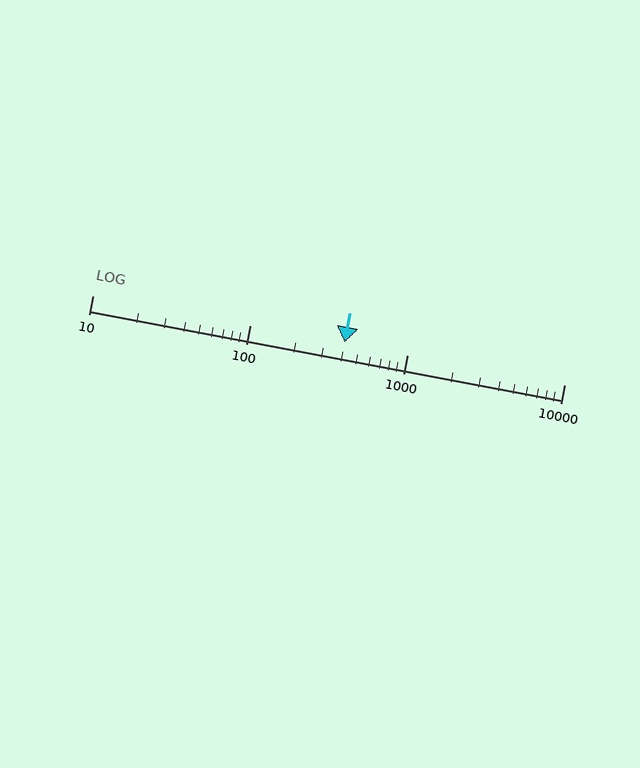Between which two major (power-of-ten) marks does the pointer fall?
The pointer is between 100 and 1000.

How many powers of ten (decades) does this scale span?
The scale spans 3 decades, from 10 to 10000.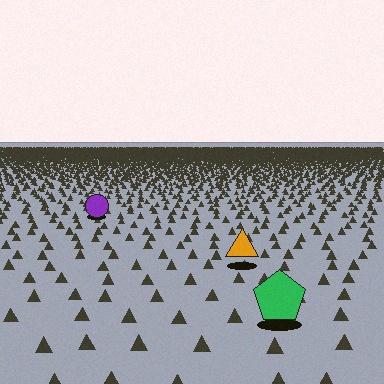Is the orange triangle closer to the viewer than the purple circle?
Yes. The orange triangle is closer — you can tell from the texture gradient: the ground texture is coarser near it.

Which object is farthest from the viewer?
The purple circle is farthest from the viewer. It appears smaller and the ground texture around it is denser.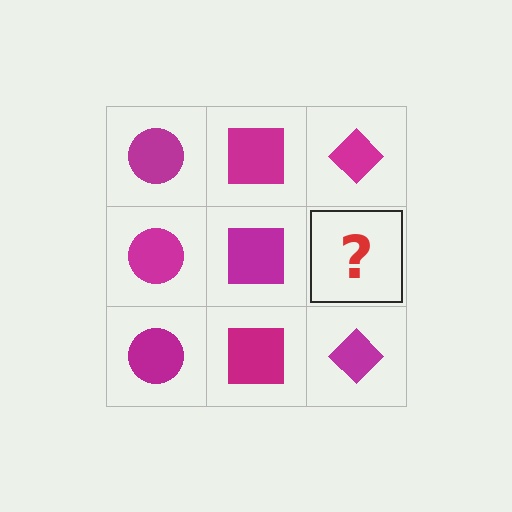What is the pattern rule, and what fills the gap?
The rule is that each column has a consistent shape. The gap should be filled with a magenta diamond.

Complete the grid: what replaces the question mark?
The question mark should be replaced with a magenta diamond.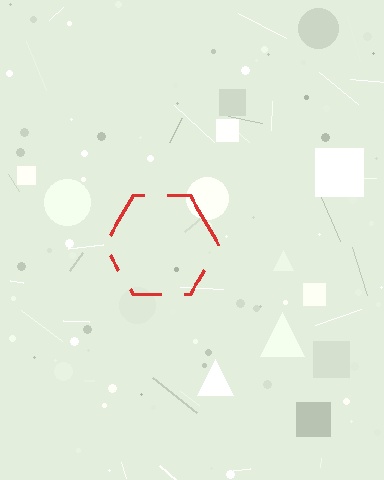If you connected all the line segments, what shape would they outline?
They would outline a hexagon.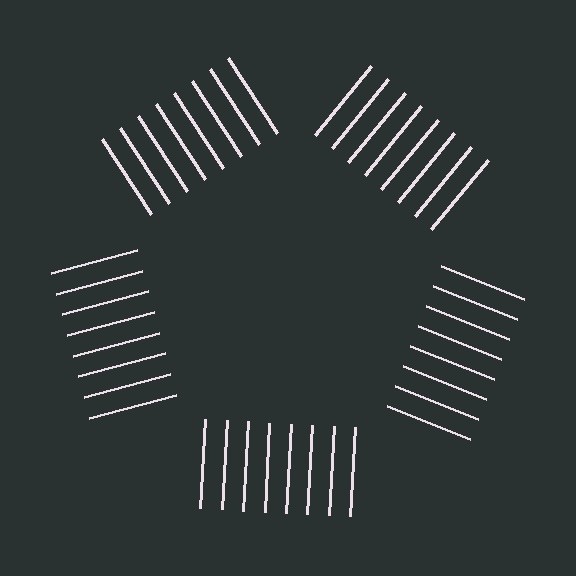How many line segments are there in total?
40 — 8 along each of the 5 edges.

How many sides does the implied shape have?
5 sides — the line-ends trace a pentagon.